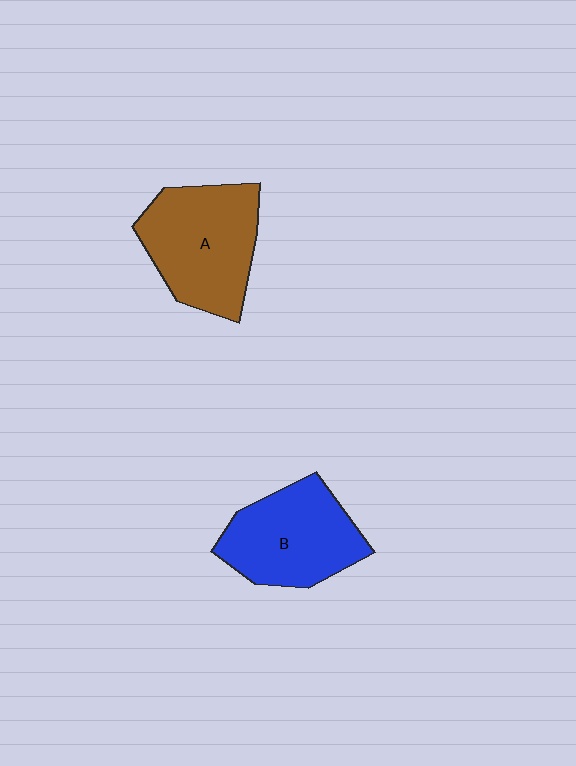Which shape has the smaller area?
Shape B (blue).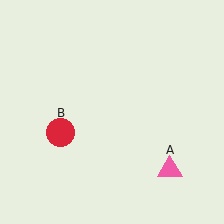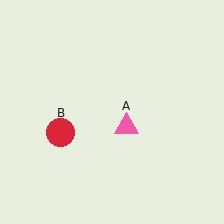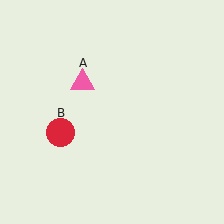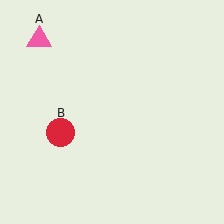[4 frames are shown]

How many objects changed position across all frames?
1 object changed position: pink triangle (object A).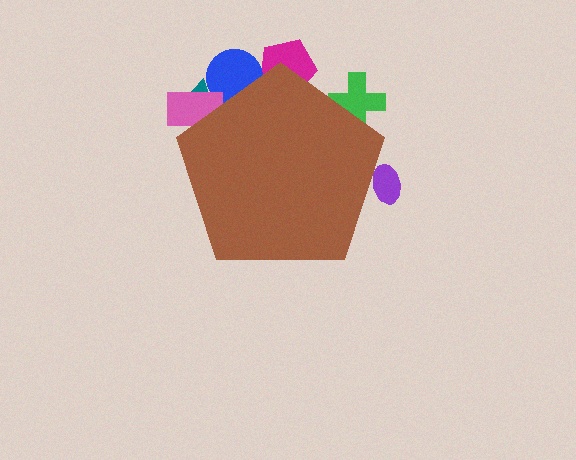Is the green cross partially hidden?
Yes, the green cross is partially hidden behind the brown pentagon.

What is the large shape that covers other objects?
A brown pentagon.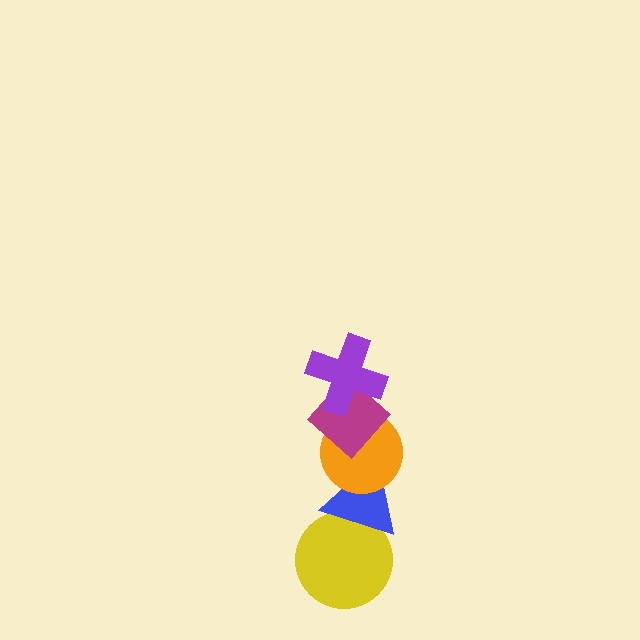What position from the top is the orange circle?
The orange circle is 3rd from the top.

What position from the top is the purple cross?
The purple cross is 1st from the top.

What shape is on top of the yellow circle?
The blue triangle is on top of the yellow circle.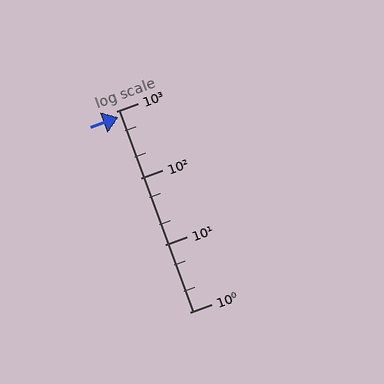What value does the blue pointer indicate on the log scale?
The pointer indicates approximately 820.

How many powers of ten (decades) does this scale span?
The scale spans 3 decades, from 1 to 1000.